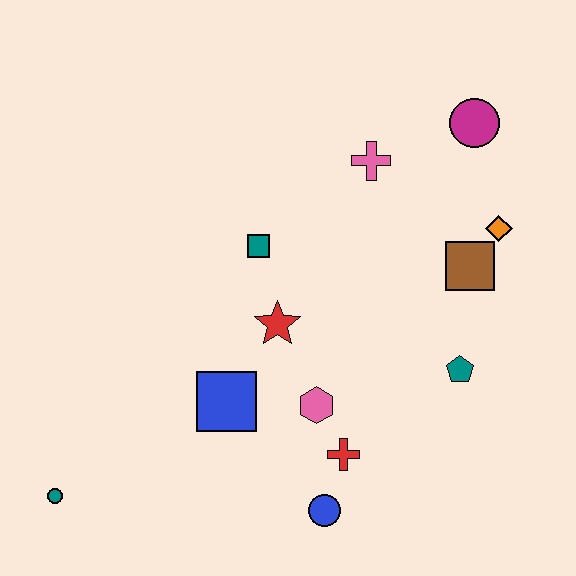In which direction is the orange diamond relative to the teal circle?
The orange diamond is to the right of the teal circle.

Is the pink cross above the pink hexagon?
Yes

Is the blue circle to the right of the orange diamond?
No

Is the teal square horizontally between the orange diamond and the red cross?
No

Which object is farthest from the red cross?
The magenta circle is farthest from the red cross.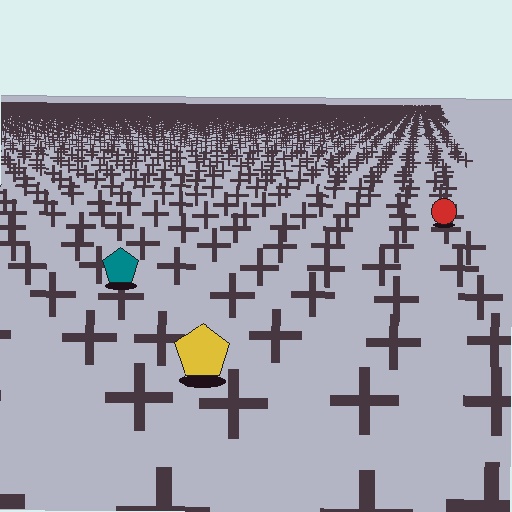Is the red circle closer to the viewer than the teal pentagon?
No. The teal pentagon is closer — you can tell from the texture gradient: the ground texture is coarser near it.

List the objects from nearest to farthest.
From nearest to farthest: the yellow pentagon, the teal pentagon, the red circle.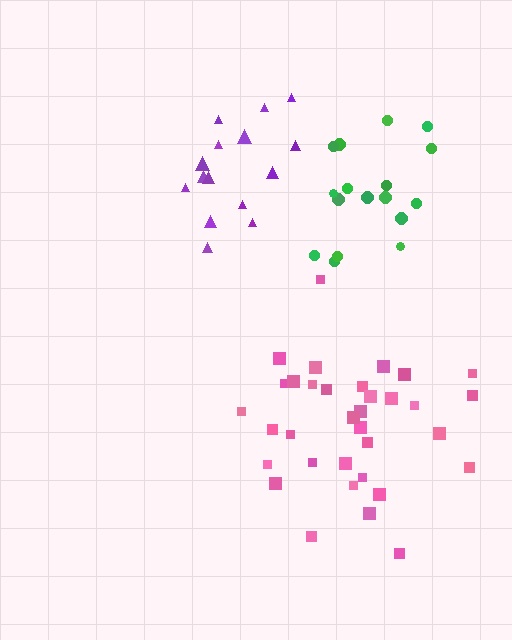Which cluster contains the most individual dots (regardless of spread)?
Pink (34).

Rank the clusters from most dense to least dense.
green, purple, pink.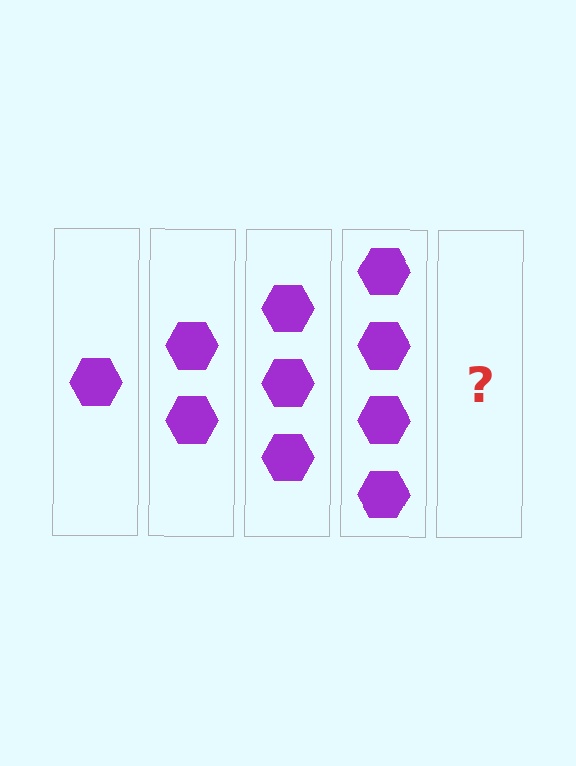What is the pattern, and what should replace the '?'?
The pattern is that each step adds one more hexagon. The '?' should be 5 hexagons.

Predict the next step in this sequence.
The next step is 5 hexagons.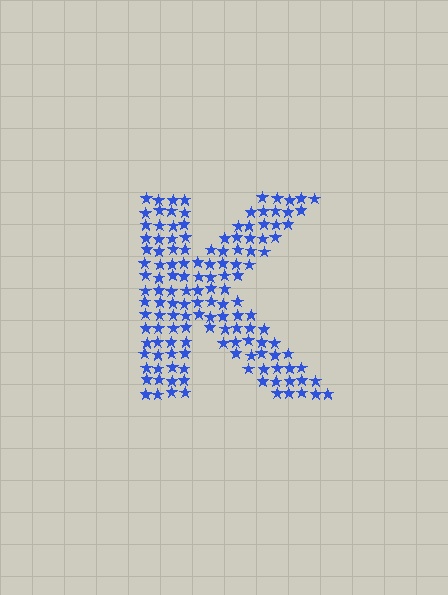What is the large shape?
The large shape is the letter K.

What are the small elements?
The small elements are stars.